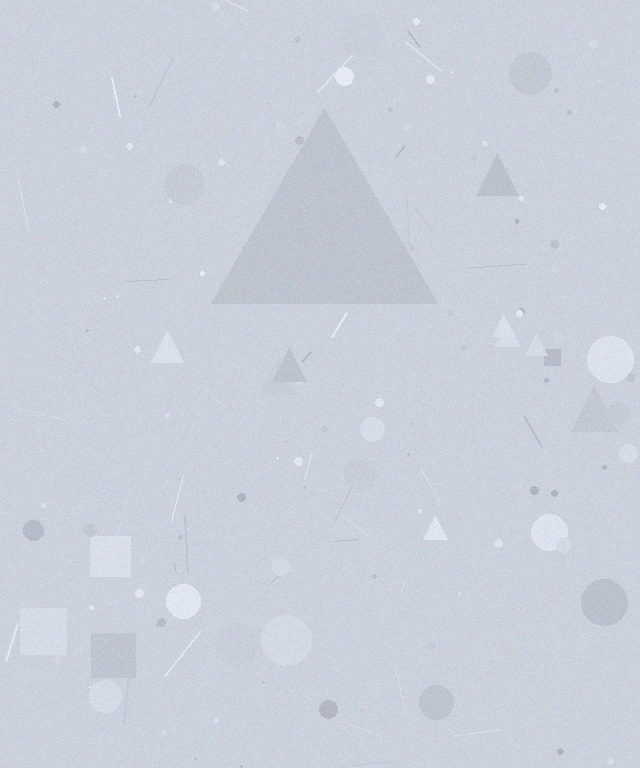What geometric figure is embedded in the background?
A triangle is embedded in the background.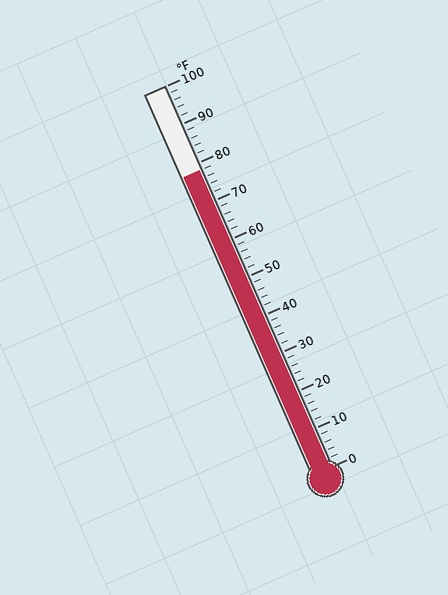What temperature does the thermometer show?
The thermometer shows approximately 78°F.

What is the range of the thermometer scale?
The thermometer scale ranges from 0°F to 100°F.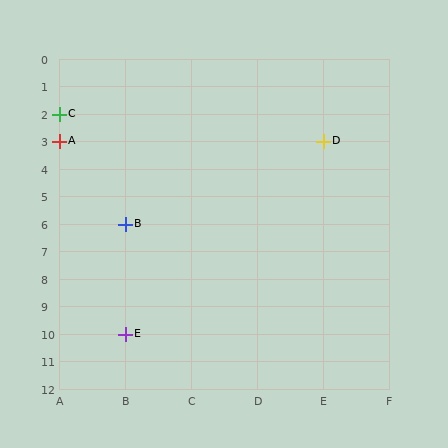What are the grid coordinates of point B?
Point B is at grid coordinates (B, 6).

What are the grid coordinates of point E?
Point E is at grid coordinates (B, 10).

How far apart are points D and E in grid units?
Points D and E are 3 columns and 7 rows apart (about 7.6 grid units diagonally).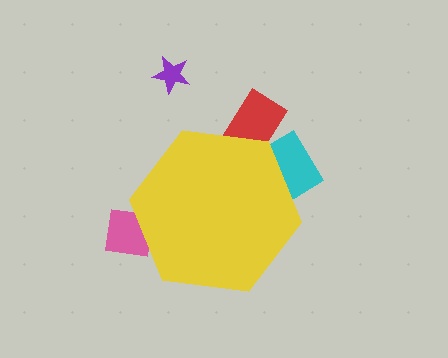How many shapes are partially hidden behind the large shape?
3 shapes are partially hidden.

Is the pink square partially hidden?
Yes, the pink square is partially hidden behind the yellow hexagon.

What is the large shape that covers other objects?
A yellow hexagon.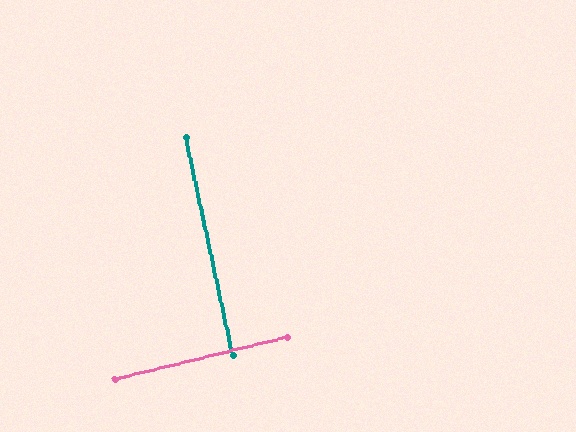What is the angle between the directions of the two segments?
Approximately 88 degrees.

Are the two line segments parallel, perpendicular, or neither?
Perpendicular — they meet at approximately 88°.